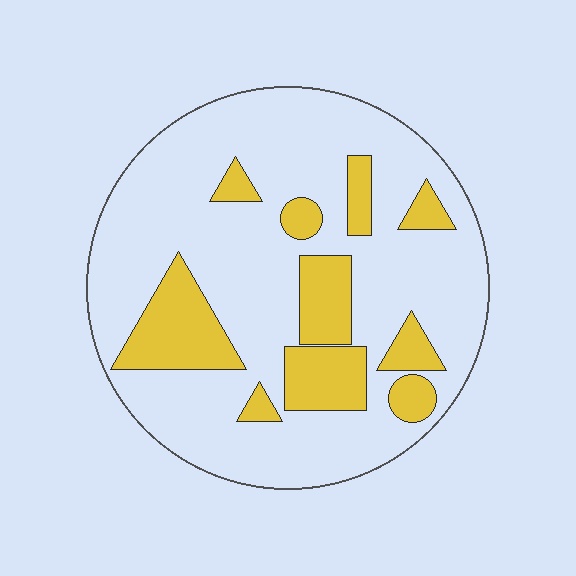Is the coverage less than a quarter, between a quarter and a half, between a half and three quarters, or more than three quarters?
Less than a quarter.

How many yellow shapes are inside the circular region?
10.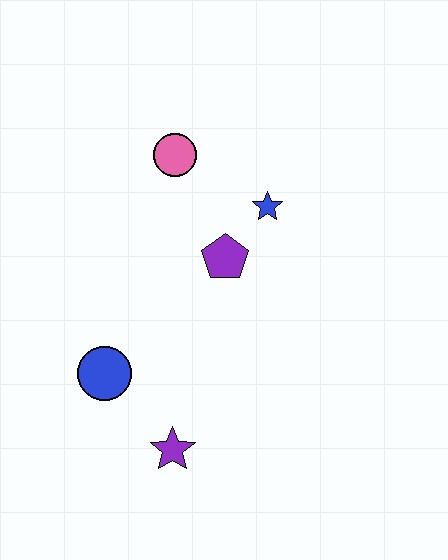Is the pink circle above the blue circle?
Yes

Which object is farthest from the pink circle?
The purple star is farthest from the pink circle.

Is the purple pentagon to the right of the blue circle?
Yes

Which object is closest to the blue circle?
The purple star is closest to the blue circle.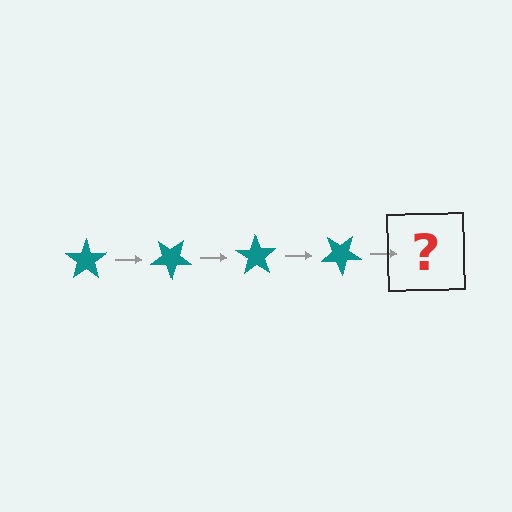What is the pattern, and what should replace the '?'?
The pattern is that the star rotates 35 degrees each step. The '?' should be a teal star rotated 140 degrees.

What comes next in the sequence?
The next element should be a teal star rotated 140 degrees.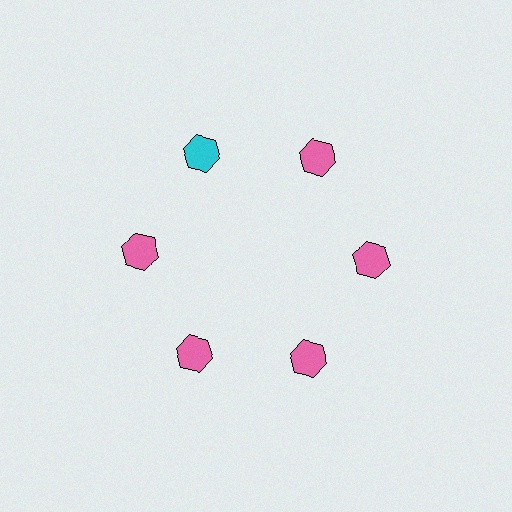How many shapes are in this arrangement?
There are 6 shapes arranged in a ring pattern.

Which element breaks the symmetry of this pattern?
The cyan hexagon at roughly the 11 o'clock position breaks the symmetry. All other shapes are pink hexagons.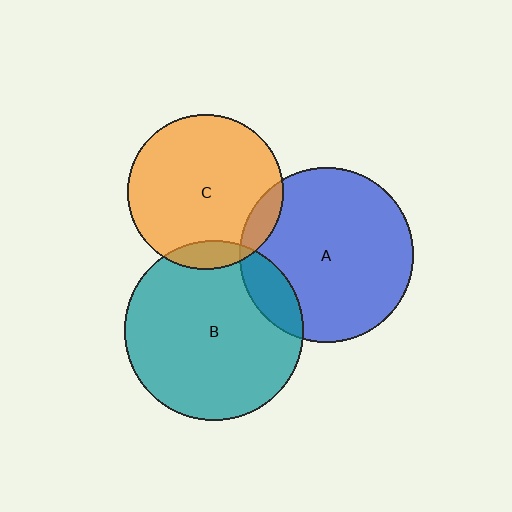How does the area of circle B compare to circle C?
Approximately 1.3 times.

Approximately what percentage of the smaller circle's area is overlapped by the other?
Approximately 10%.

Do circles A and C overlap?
Yes.